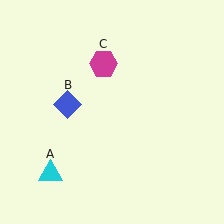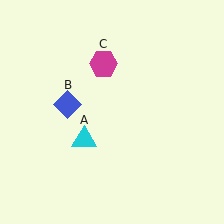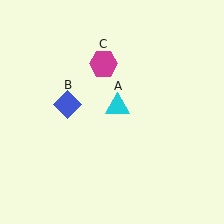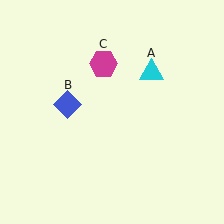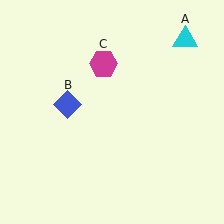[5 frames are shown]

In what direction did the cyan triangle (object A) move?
The cyan triangle (object A) moved up and to the right.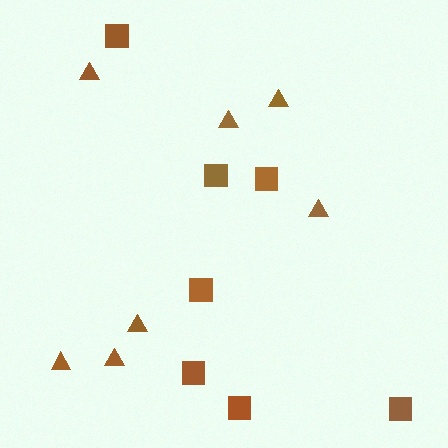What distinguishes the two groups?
There are 2 groups: one group of triangles (7) and one group of squares (7).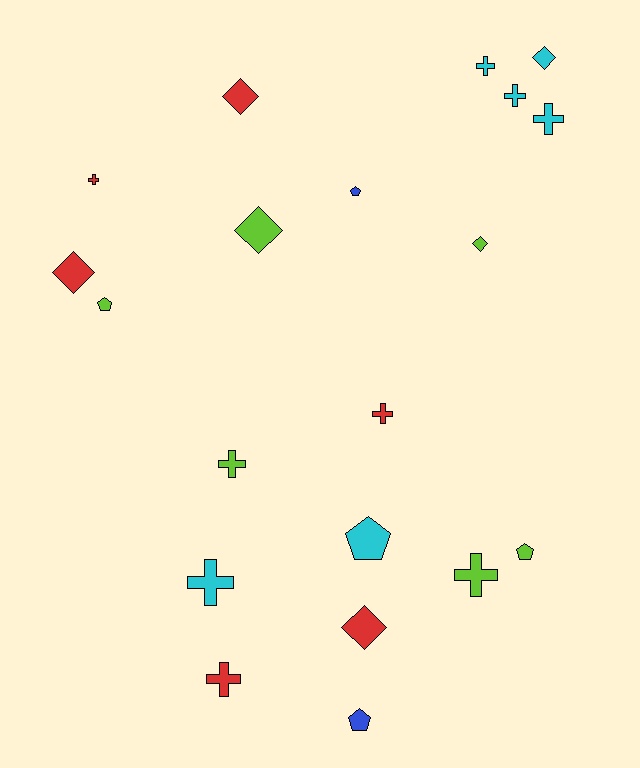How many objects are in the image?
There are 20 objects.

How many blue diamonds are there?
There are no blue diamonds.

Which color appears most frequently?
Cyan, with 6 objects.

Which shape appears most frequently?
Cross, with 9 objects.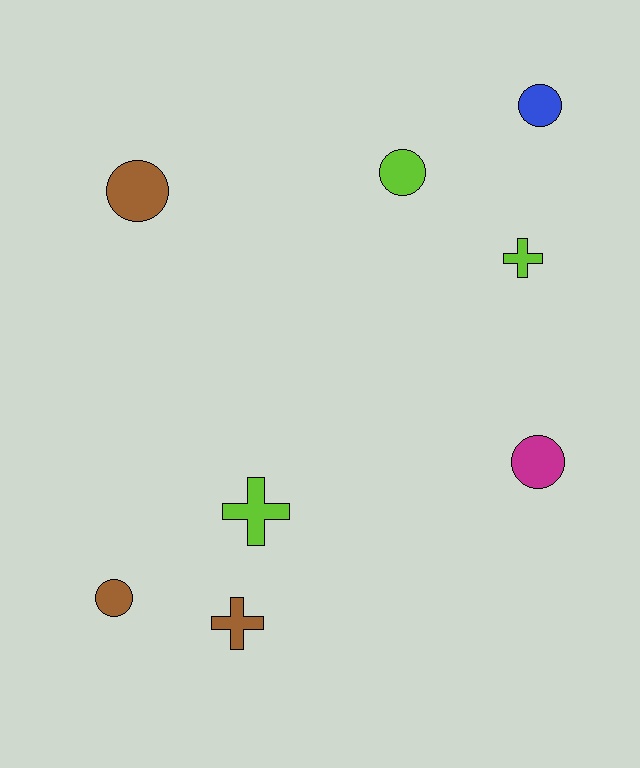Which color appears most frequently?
Lime, with 3 objects.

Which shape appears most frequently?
Circle, with 5 objects.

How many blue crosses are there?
There are no blue crosses.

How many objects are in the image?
There are 8 objects.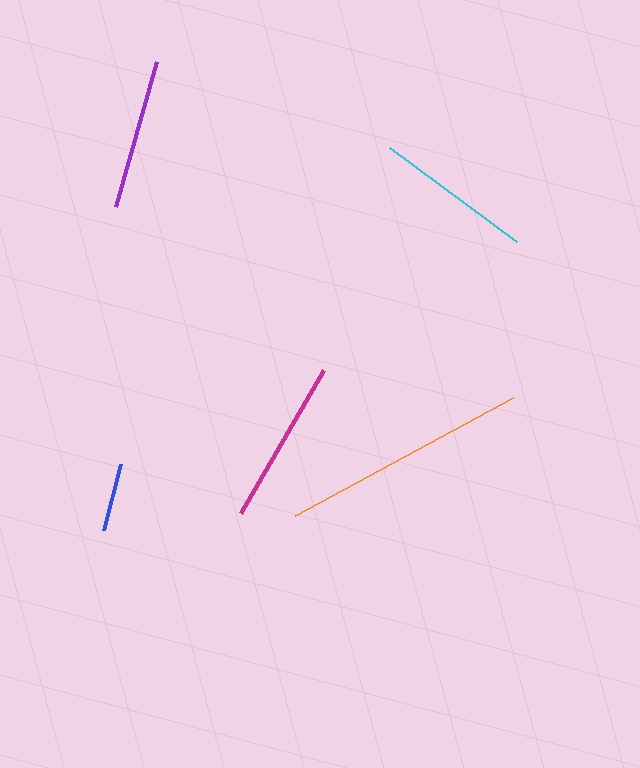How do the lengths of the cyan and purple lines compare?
The cyan and purple lines are approximately the same length.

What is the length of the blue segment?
The blue segment is approximately 68 pixels long.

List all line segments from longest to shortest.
From longest to shortest: orange, magenta, cyan, purple, blue.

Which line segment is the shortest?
The blue line is the shortest at approximately 68 pixels.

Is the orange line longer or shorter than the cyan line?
The orange line is longer than the cyan line.